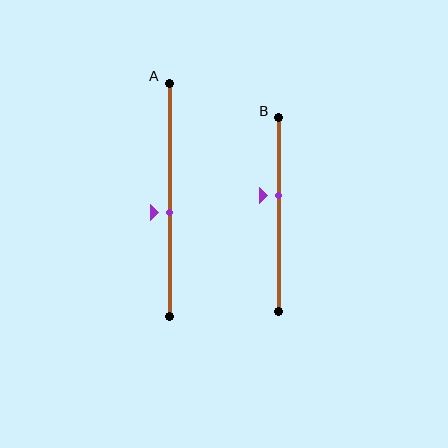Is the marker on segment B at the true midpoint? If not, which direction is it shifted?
No, the marker on segment B is shifted upward by about 10% of the segment length.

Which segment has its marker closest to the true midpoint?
Segment A has its marker closest to the true midpoint.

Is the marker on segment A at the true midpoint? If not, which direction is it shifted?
No, the marker on segment A is shifted downward by about 5% of the segment length.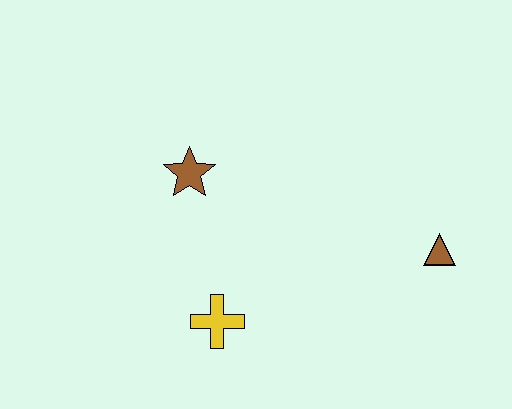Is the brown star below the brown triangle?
No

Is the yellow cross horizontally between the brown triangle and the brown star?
Yes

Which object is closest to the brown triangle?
The yellow cross is closest to the brown triangle.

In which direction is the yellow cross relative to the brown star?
The yellow cross is below the brown star.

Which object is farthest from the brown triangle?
The brown star is farthest from the brown triangle.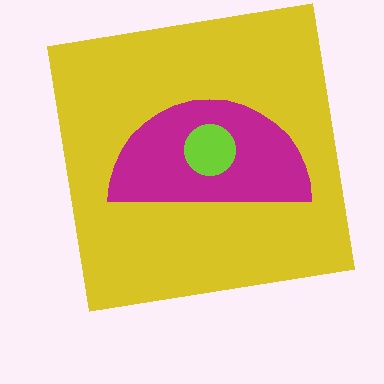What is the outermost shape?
The yellow square.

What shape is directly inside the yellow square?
The magenta semicircle.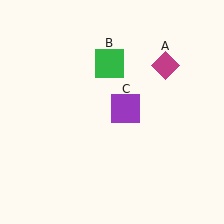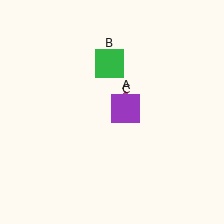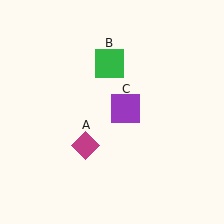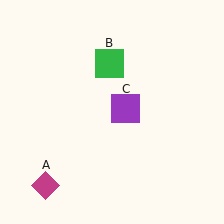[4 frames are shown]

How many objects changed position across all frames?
1 object changed position: magenta diamond (object A).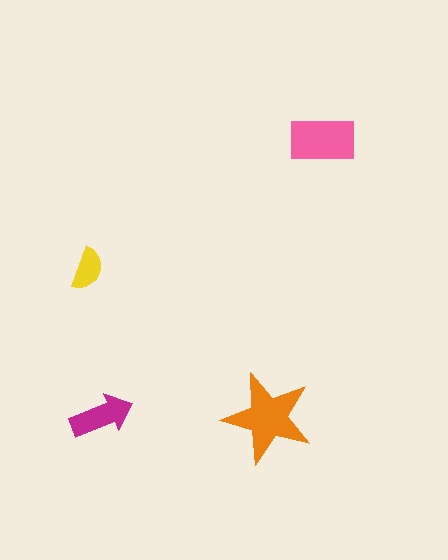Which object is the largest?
The orange star.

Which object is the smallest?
The yellow semicircle.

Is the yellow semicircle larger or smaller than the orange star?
Smaller.